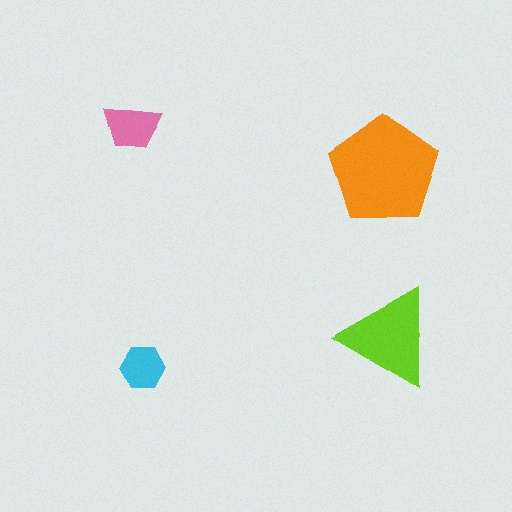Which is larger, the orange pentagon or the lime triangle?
The orange pentagon.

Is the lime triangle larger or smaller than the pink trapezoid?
Larger.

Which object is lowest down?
The cyan hexagon is bottommost.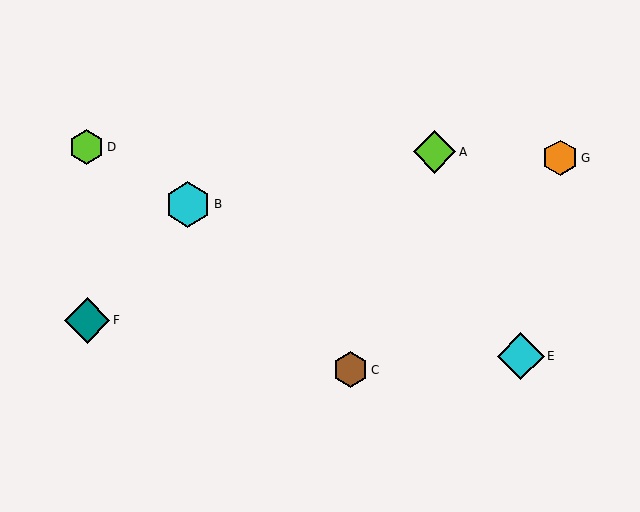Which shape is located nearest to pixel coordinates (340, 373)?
The brown hexagon (labeled C) at (351, 370) is nearest to that location.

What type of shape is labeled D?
Shape D is a lime hexagon.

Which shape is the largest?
The cyan diamond (labeled E) is the largest.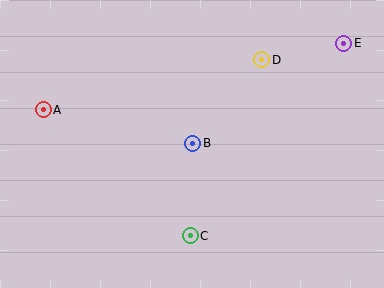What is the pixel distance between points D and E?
The distance between D and E is 84 pixels.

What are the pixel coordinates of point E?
Point E is at (344, 43).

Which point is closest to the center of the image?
Point B at (193, 143) is closest to the center.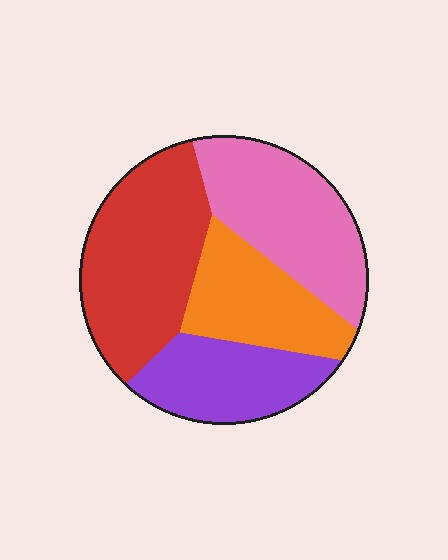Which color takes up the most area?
Red, at roughly 30%.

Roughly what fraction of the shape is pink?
Pink takes up about one quarter (1/4) of the shape.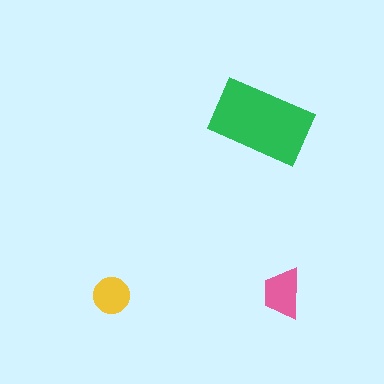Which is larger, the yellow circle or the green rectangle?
The green rectangle.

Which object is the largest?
The green rectangle.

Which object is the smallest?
The yellow circle.